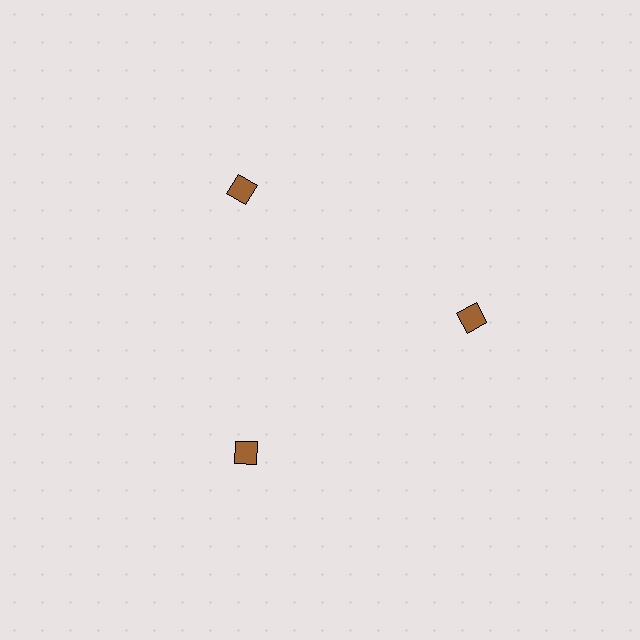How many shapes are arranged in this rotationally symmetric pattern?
There are 3 shapes, arranged in 3 groups of 1.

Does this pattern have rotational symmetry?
Yes, this pattern has 3-fold rotational symmetry. It looks the same after rotating 120 degrees around the center.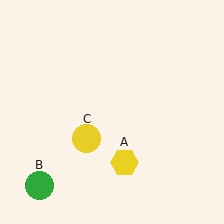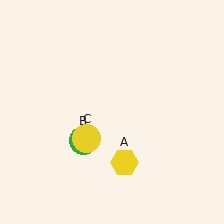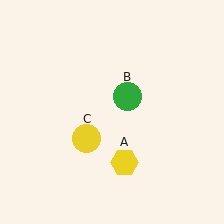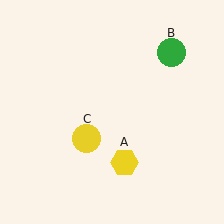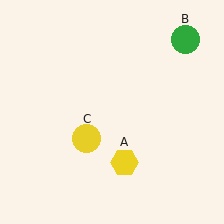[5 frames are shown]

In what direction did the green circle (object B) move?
The green circle (object B) moved up and to the right.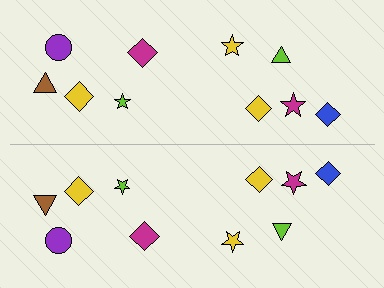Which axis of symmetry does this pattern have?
The pattern has a horizontal axis of symmetry running through the center of the image.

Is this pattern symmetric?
Yes, this pattern has bilateral (reflection) symmetry.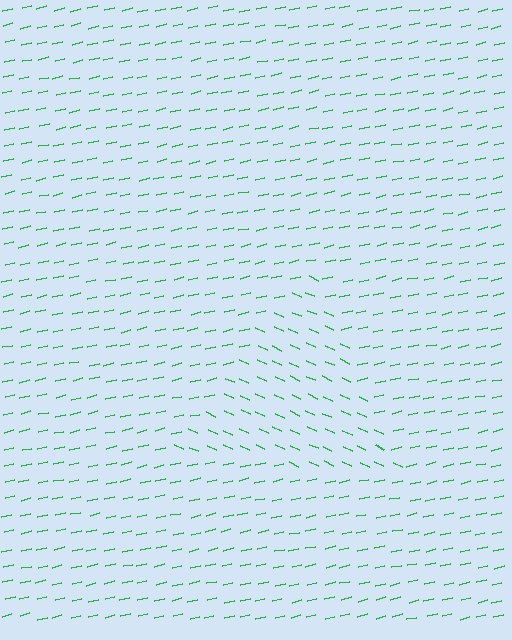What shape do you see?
I see a triangle.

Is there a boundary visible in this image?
Yes, there is a texture boundary formed by a change in line orientation.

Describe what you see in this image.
The image is filled with small green line segments. A triangle region in the image has lines oriented differently from the surrounding lines, creating a visible texture boundary.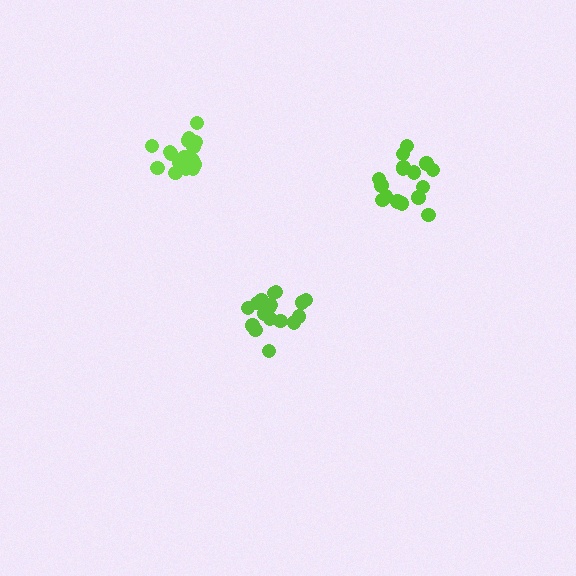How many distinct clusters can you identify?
There are 3 distinct clusters.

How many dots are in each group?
Group 1: 16 dots, Group 2: 17 dots, Group 3: 16 dots (49 total).